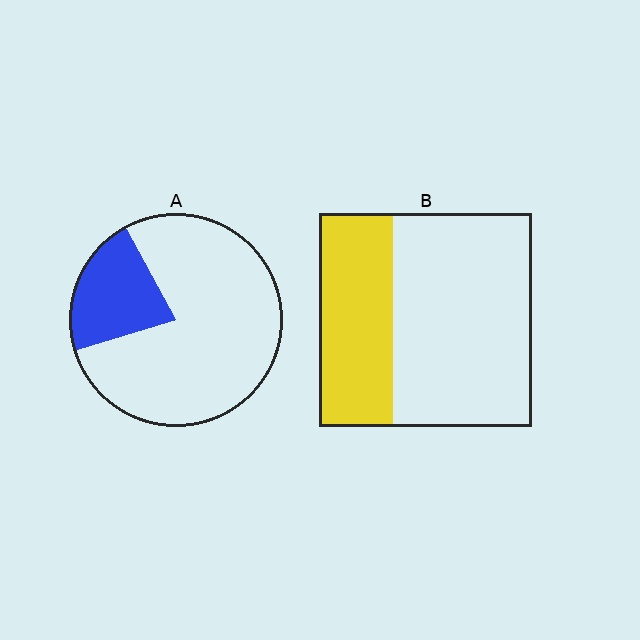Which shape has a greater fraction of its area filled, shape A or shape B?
Shape B.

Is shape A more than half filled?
No.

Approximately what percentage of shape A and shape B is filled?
A is approximately 20% and B is approximately 35%.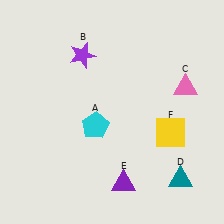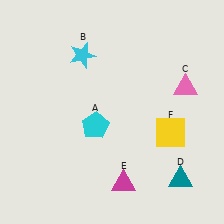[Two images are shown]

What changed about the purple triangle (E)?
In Image 1, E is purple. In Image 2, it changed to magenta.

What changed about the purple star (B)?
In Image 1, B is purple. In Image 2, it changed to cyan.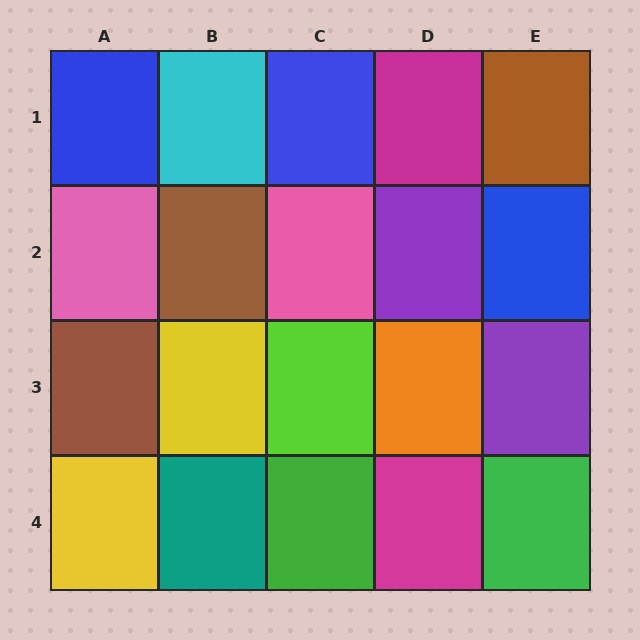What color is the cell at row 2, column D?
Purple.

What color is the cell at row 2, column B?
Brown.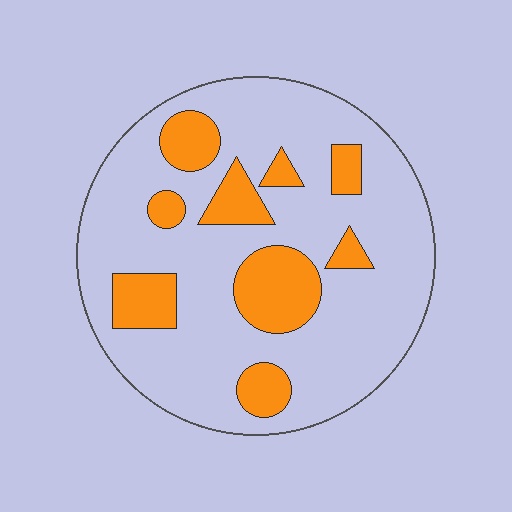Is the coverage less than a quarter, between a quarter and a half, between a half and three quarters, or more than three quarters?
Less than a quarter.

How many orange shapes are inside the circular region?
9.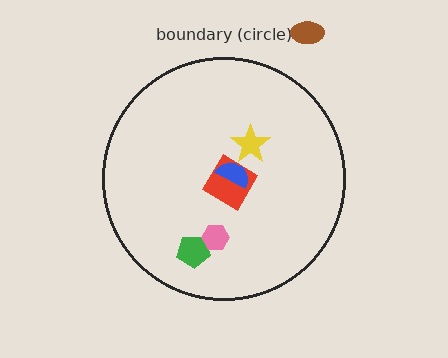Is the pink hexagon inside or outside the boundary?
Inside.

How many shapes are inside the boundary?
5 inside, 1 outside.